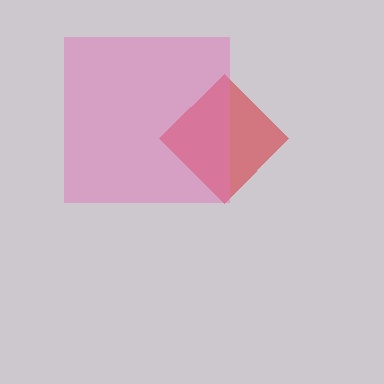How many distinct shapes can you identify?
There are 2 distinct shapes: a red diamond, a pink square.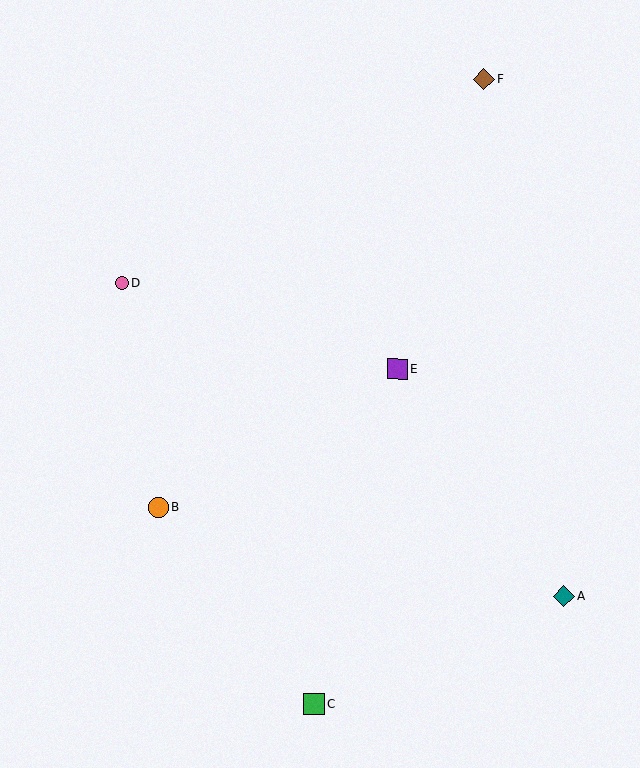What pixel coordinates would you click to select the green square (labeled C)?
Click at (314, 704) to select the green square C.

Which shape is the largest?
The green square (labeled C) is the largest.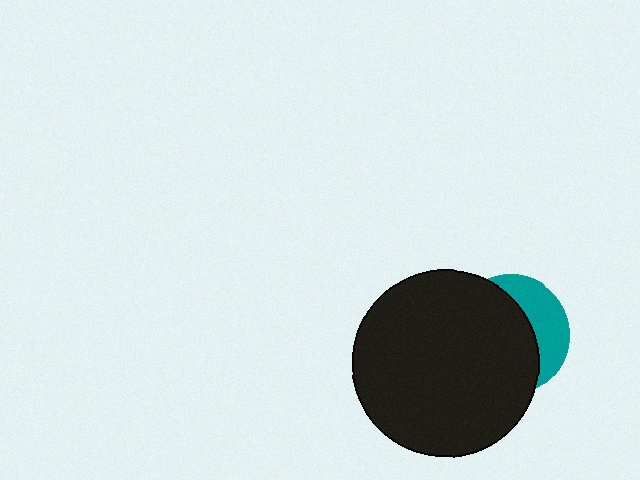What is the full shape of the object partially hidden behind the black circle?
The partially hidden object is a teal circle.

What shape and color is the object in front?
The object in front is a black circle.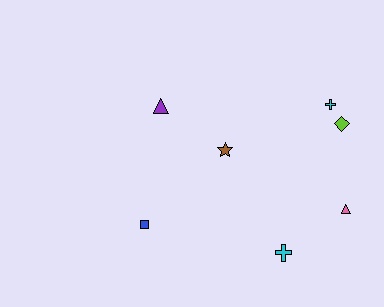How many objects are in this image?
There are 7 objects.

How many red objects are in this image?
There are no red objects.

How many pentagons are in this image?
There are no pentagons.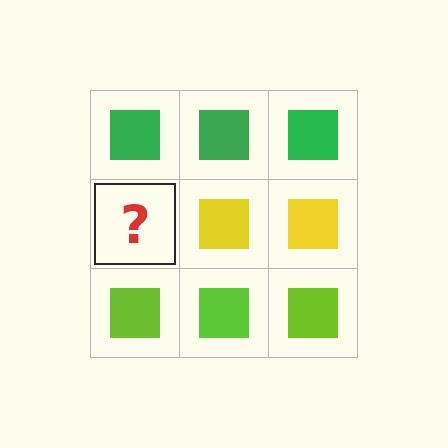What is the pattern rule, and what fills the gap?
The rule is that each row has a consistent color. The gap should be filled with a yellow square.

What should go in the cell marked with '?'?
The missing cell should contain a yellow square.